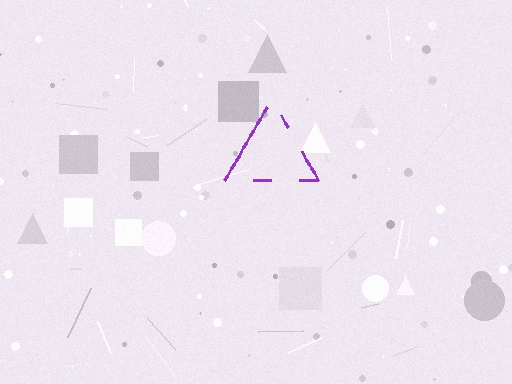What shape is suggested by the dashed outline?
The dashed outline suggests a triangle.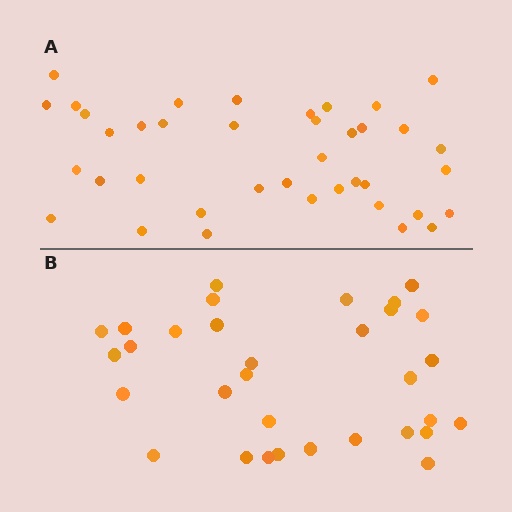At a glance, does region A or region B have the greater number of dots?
Region A (the top region) has more dots.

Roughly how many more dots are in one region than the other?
Region A has roughly 8 or so more dots than region B.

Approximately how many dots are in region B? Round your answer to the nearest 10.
About 30 dots. (The exact count is 32, which rounds to 30.)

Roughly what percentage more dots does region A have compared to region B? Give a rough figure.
About 20% more.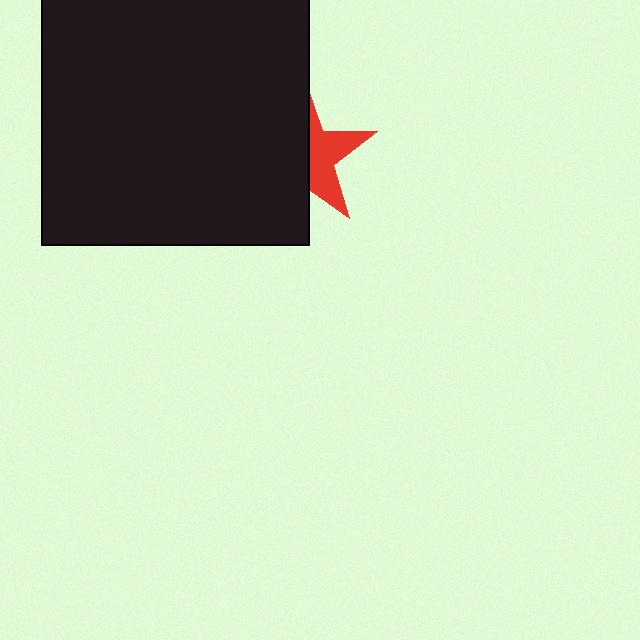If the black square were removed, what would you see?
You would see the complete red star.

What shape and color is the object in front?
The object in front is a black square.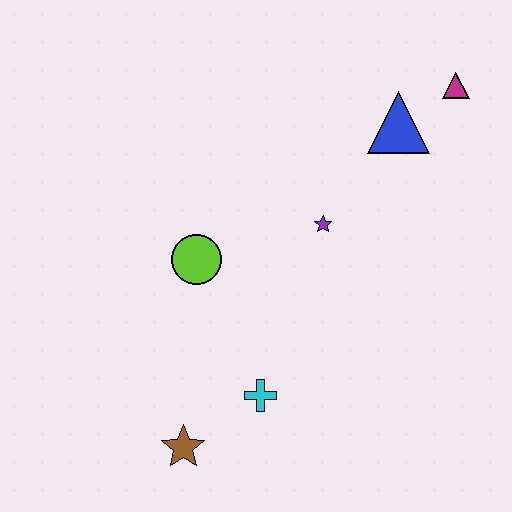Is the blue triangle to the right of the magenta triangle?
No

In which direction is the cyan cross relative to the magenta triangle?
The cyan cross is below the magenta triangle.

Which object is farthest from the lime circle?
The magenta triangle is farthest from the lime circle.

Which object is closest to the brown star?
The cyan cross is closest to the brown star.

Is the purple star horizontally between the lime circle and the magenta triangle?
Yes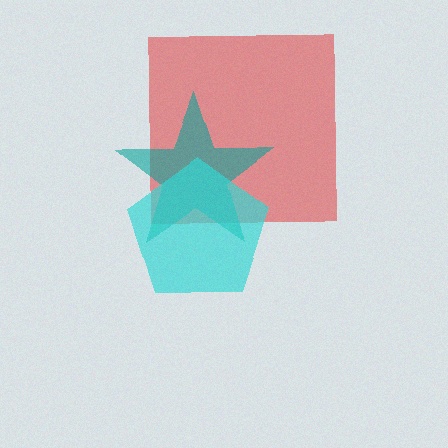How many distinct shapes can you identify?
There are 3 distinct shapes: a red square, a teal star, a cyan pentagon.